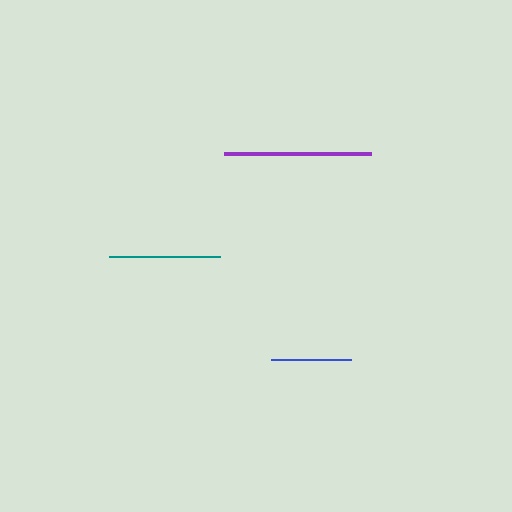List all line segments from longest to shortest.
From longest to shortest: purple, teal, blue.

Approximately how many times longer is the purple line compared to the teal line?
The purple line is approximately 1.3 times the length of the teal line.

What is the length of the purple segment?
The purple segment is approximately 148 pixels long.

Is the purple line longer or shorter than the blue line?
The purple line is longer than the blue line.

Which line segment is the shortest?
The blue line is the shortest at approximately 80 pixels.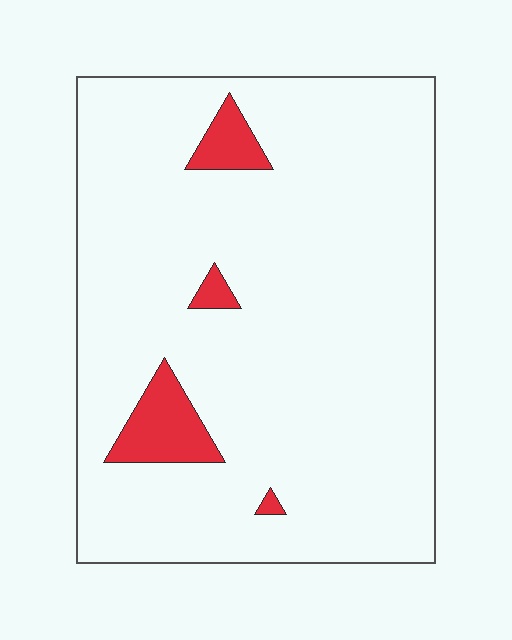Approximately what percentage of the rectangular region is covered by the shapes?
Approximately 5%.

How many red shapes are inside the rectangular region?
4.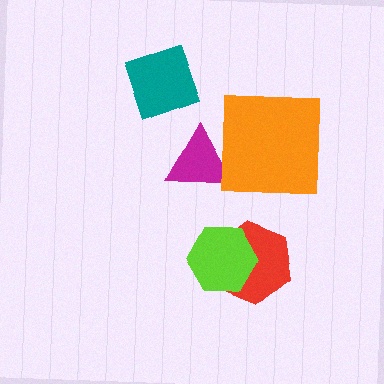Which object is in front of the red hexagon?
The lime hexagon is in front of the red hexagon.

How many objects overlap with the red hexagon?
1 object overlaps with the red hexagon.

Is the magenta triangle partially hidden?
Yes, it is partially covered by another shape.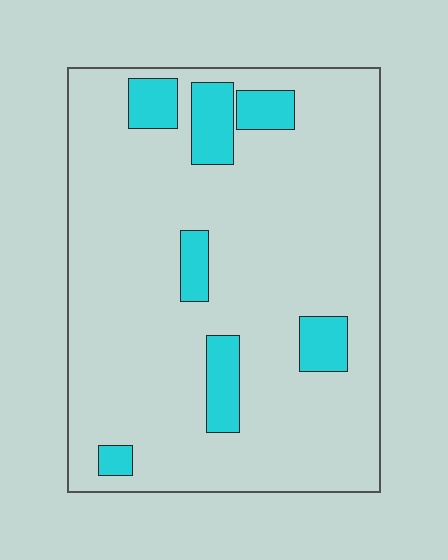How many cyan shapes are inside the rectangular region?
7.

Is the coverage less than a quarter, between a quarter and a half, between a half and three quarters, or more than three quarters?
Less than a quarter.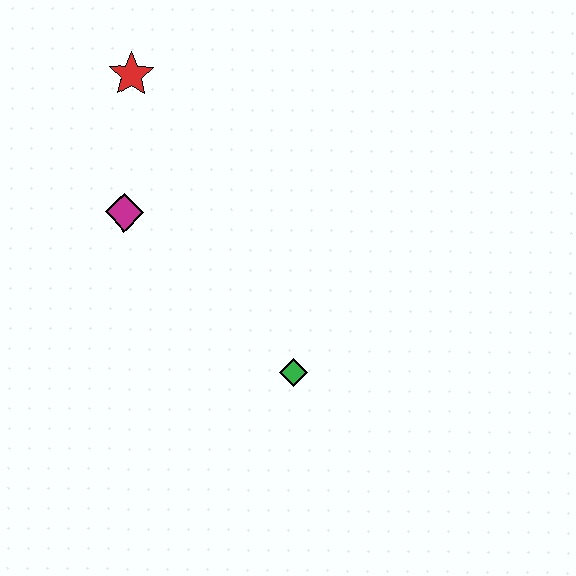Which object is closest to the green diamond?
The magenta diamond is closest to the green diamond.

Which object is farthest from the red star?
The green diamond is farthest from the red star.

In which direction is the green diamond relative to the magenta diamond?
The green diamond is to the right of the magenta diamond.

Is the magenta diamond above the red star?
No